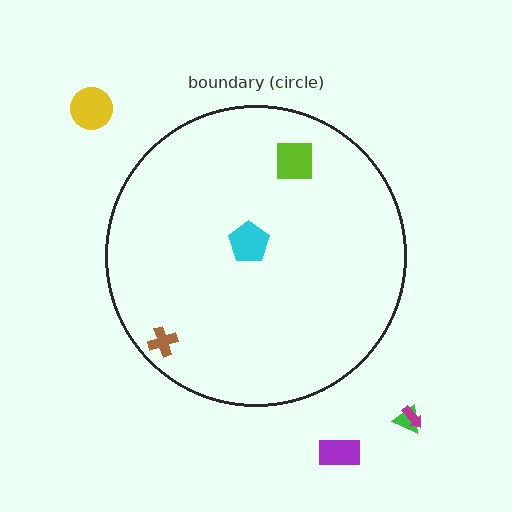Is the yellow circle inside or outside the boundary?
Outside.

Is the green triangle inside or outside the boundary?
Outside.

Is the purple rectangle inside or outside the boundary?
Outside.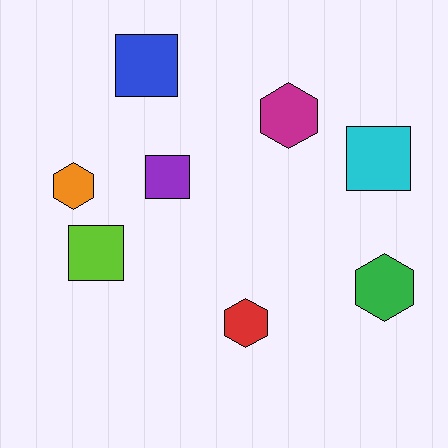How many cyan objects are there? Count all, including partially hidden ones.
There is 1 cyan object.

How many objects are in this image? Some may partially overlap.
There are 8 objects.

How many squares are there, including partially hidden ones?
There are 4 squares.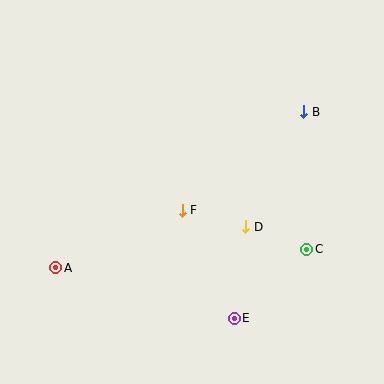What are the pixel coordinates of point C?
Point C is at (307, 249).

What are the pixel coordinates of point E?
Point E is at (234, 318).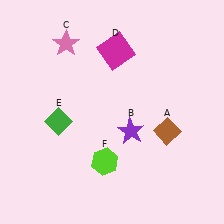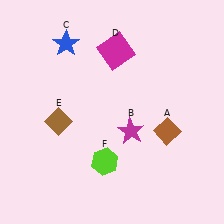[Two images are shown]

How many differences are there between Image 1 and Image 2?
There are 3 differences between the two images.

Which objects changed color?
B changed from purple to magenta. C changed from pink to blue. E changed from green to brown.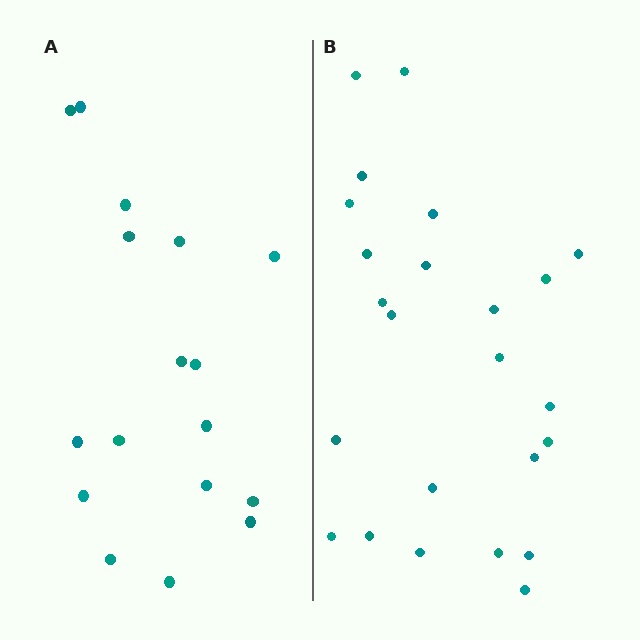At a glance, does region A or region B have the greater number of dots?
Region B (the right region) has more dots.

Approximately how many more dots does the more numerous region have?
Region B has roughly 8 or so more dots than region A.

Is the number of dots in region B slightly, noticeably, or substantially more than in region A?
Region B has noticeably more, but not dramatically so. The ratio is roughly 1.4 to 1.